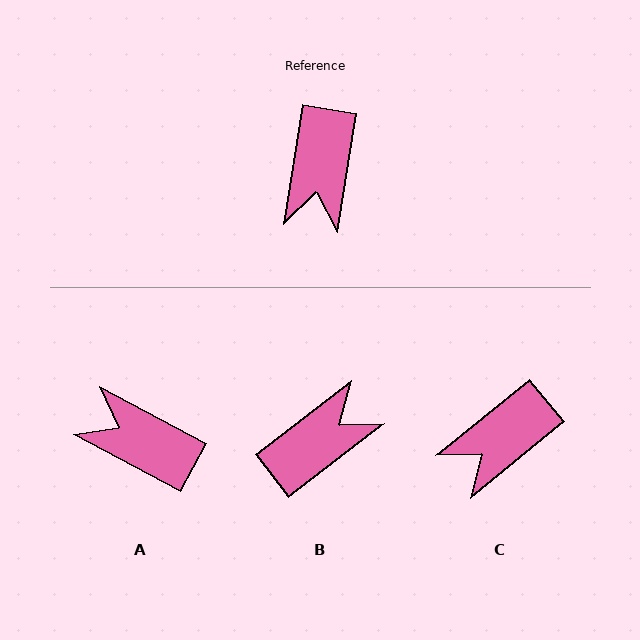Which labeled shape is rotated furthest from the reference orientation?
B, about 137 degrees away.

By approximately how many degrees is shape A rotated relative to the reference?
Approximately 109 degrees clockwise.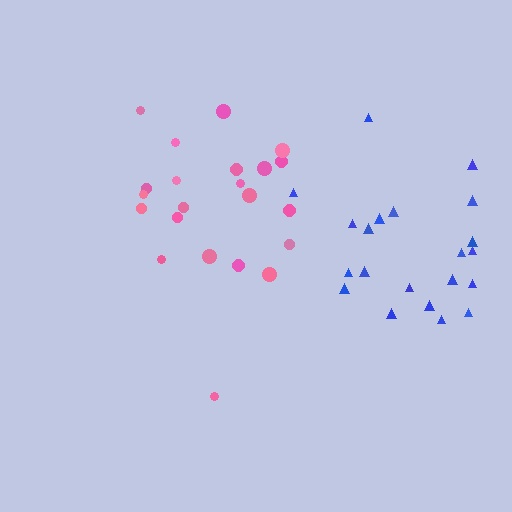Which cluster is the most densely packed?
Blue.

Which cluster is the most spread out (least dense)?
Pink.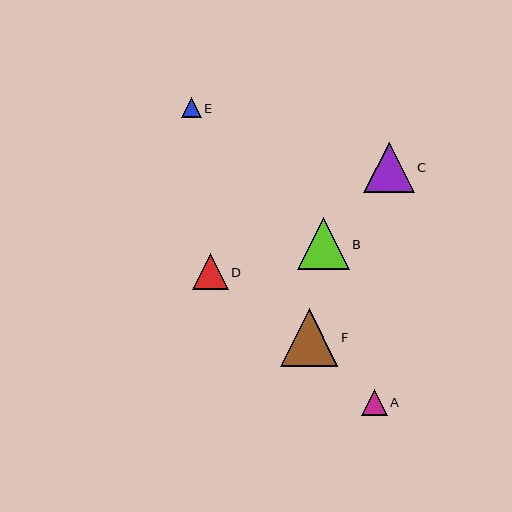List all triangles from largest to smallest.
From largest to smallest: F, B, C, D, A, E.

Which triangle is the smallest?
Triangle E is the smallest with a size of approximately 20 pixels.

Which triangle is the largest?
Triangle F is the largest with a size of approximately 58 pixels.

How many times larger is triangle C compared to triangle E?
Triangle C is approximately 2.5 times the size of triangle E.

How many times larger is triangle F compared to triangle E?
Triangle F is approximately 2.8 times the size of triangle E.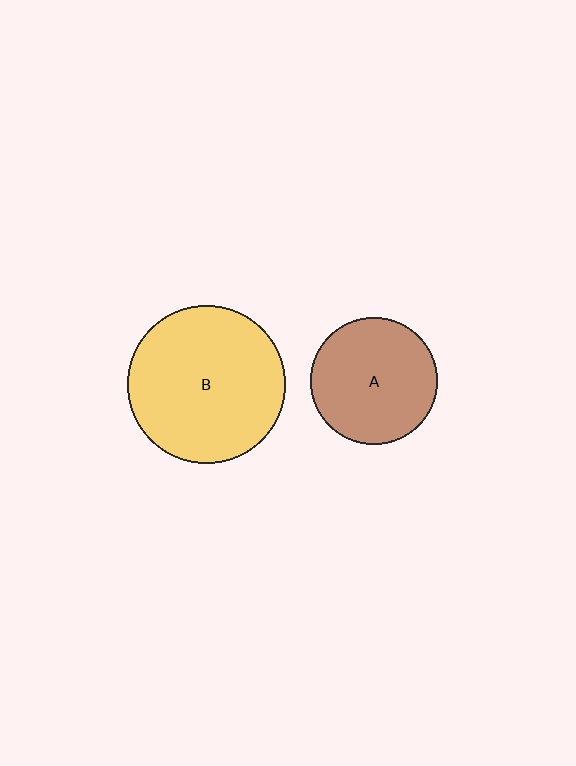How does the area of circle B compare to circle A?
Approximately 1.5 times.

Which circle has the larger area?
Circle B (yellow).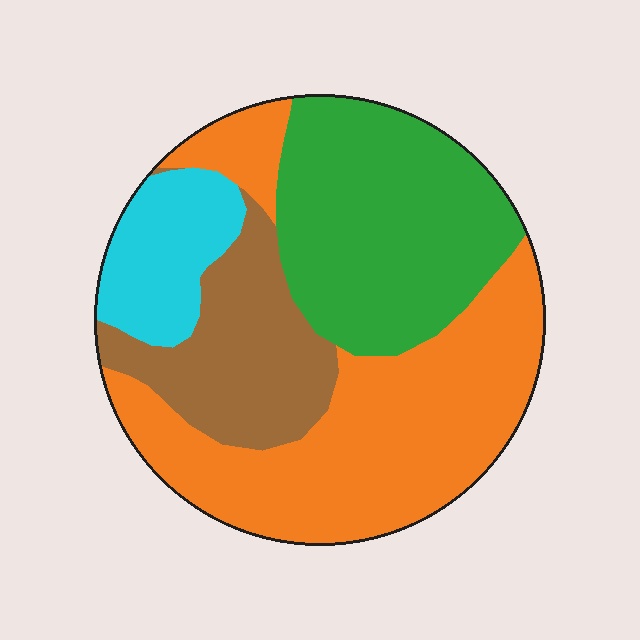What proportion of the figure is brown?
Brown takes up about one sixth (1/6) of the figure.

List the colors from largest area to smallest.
From largest to smallest: orange, green, brown, cyan.